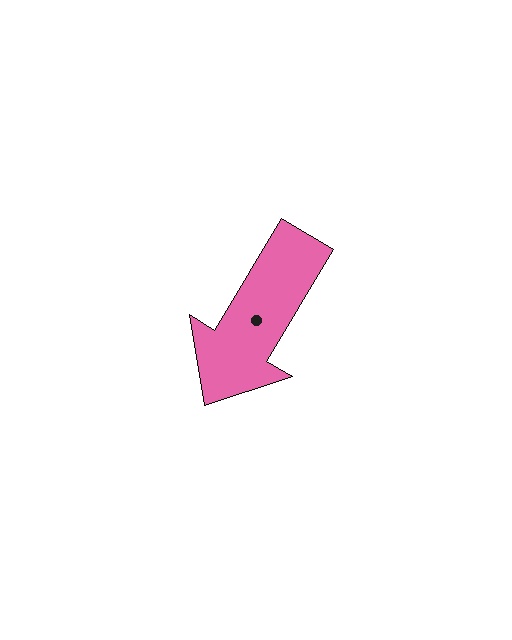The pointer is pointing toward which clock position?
Roughly 7 o'clock.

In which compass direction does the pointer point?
Southwest.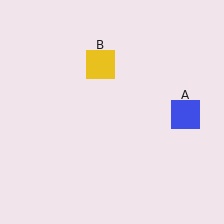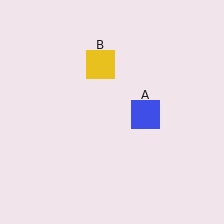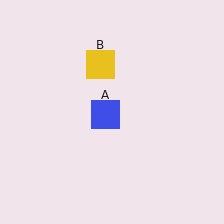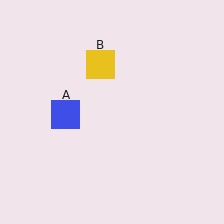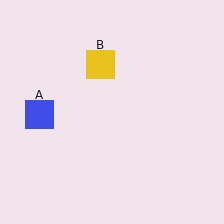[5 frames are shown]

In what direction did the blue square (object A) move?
The blue square (object A) moved left.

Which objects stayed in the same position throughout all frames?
Yellow square (object B) remained stationary.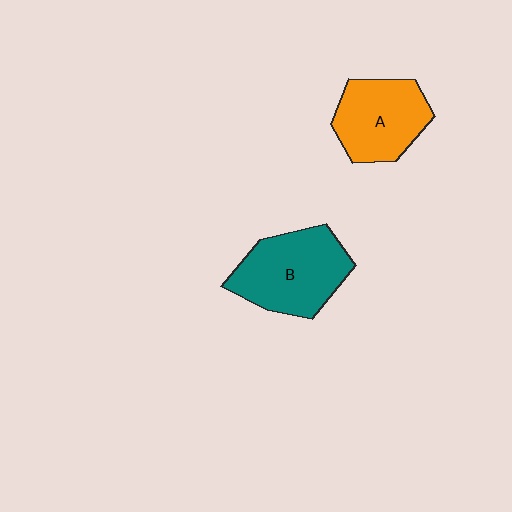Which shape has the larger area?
Shape B (teal).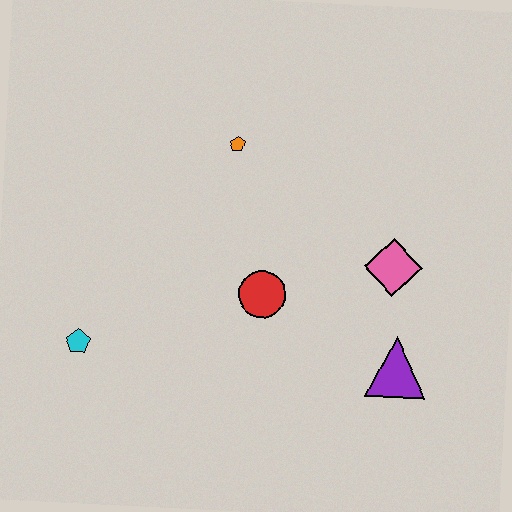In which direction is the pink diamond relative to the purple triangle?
The pink diamond is above the purple triangle.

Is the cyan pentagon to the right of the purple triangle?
No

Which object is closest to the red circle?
The pink diamond is closest to the red circle.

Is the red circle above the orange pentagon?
No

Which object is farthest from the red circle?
The cyan pentagon is farthest from the red circle.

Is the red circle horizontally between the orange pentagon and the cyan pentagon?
No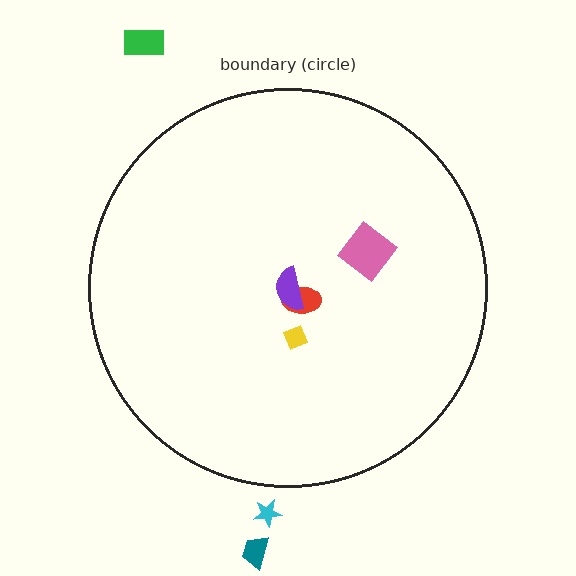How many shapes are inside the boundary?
4 inside, 3 outside.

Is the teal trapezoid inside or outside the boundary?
Outside.